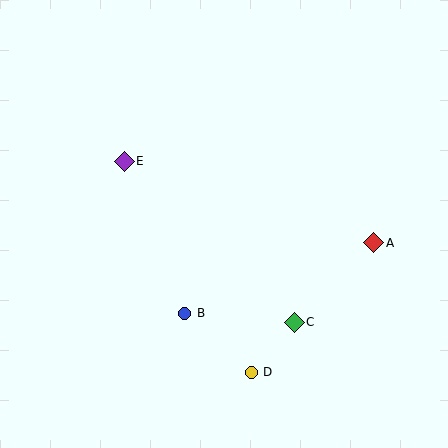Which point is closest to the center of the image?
Point B at (185, 313) is closest to the center.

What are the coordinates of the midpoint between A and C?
The midpoint between A and C is at (334, 282).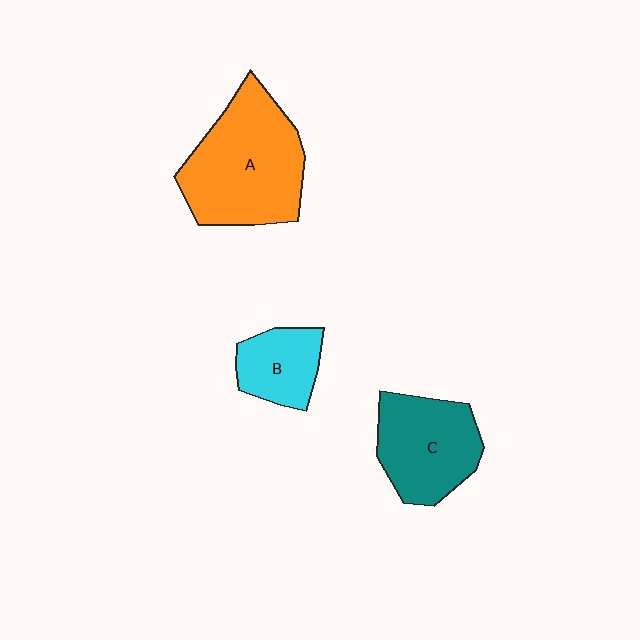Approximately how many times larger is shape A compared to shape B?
Approximately 2.3 times.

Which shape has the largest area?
Shape A (orange).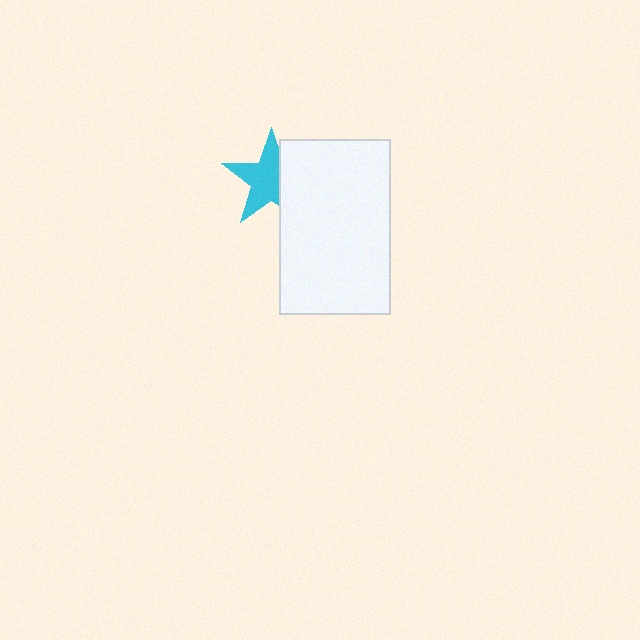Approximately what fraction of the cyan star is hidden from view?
Roughly 34% of the cyan star is hidden behind the white rectangle.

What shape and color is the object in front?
The object in front is a white rectangle.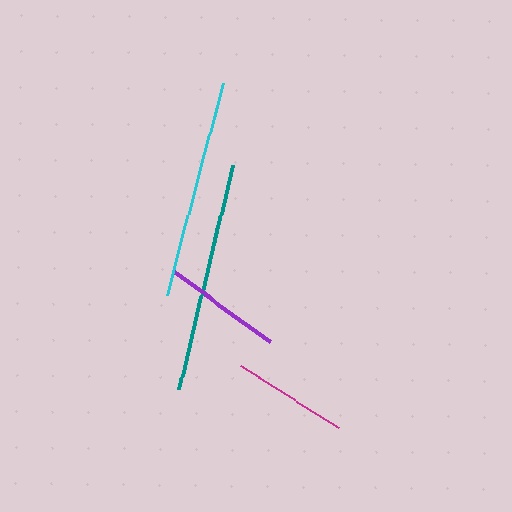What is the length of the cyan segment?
The cyan segment is approximately 219 pixels long.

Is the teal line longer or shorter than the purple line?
The teal line is longer than the purple line.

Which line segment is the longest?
The teal line is the longest at approximately 231 pixels.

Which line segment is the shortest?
The magenta line is the shortest at approximately 117 pixels.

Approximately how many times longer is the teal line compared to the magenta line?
The teal line is approximately 2.0 times the length of the magenta line.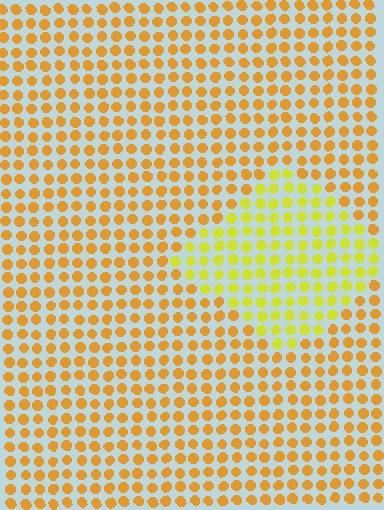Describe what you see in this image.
The image is filled with small orange elements in a uniform arrangement. A diamond-shaped region is visible where the elements are tinted to a slightly different hue, forming a subtle color boundary.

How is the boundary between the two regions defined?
The boundary is defined purely by a slight shift in hue (about 31 degrees). Spacing, size, and orientation are identical on both sides.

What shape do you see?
I see a diamond.